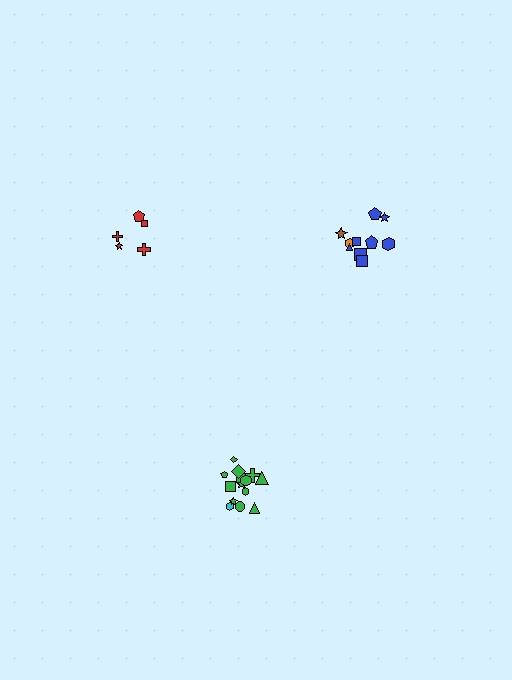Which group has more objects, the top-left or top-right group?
The top-right group.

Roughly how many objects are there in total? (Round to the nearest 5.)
Roughly 30 objects in total.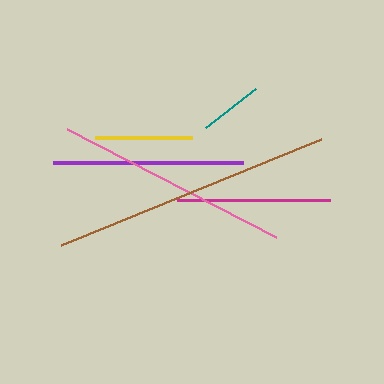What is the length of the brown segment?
The brown segment is approximately 280 pixels long.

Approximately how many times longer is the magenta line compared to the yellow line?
The magenta line is approximately 1.6 times the length of the yellow line.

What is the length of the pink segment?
The pink segment is approximately 235 pixels long.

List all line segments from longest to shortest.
From longest to shortest: brown, pink, purple, magenta, yellow, teal.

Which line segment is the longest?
The brown line is the longest at approximately 280 pixels.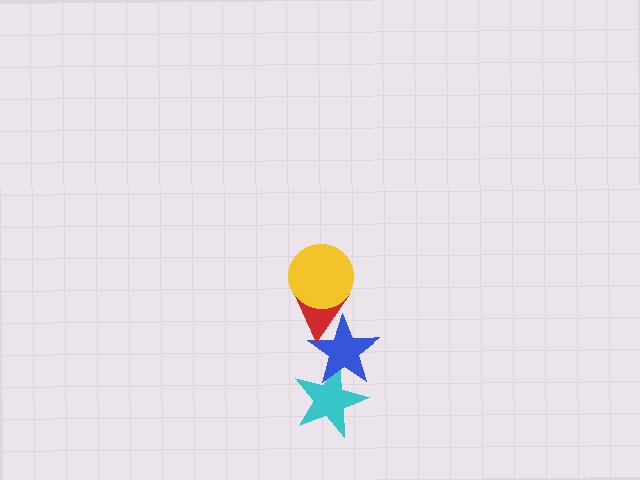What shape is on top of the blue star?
The red triangle is on top of the blue star.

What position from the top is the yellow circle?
The yellow circle is 1st from the top.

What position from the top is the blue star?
The blue star is 3rd from the top.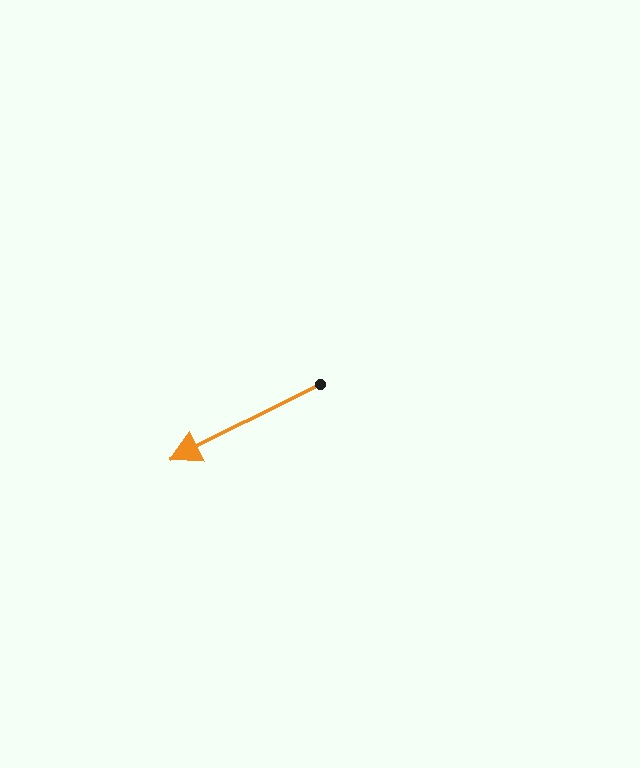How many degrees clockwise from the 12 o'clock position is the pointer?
Approximately 243 degrees.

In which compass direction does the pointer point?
Southwest.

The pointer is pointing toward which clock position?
Roughly 8 o'clock.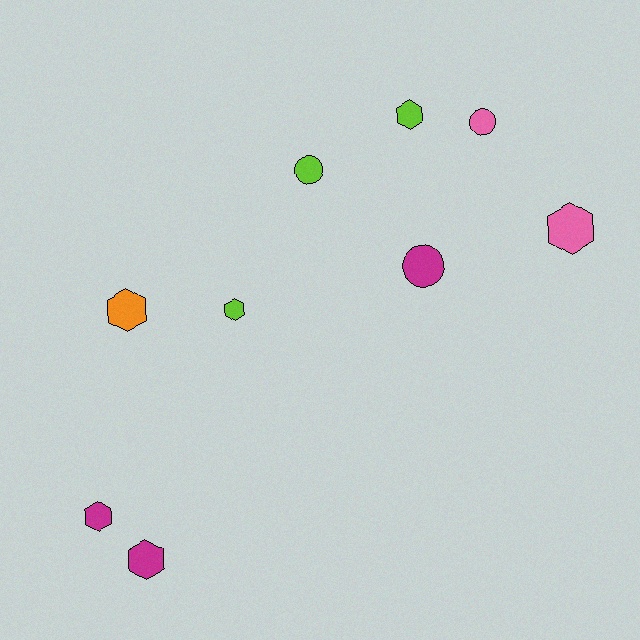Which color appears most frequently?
Lime, with 3 objects.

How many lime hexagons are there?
There are 2 lime hexagons.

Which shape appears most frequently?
Hexagon, with 6 objects.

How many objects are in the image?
There are 9 objects.